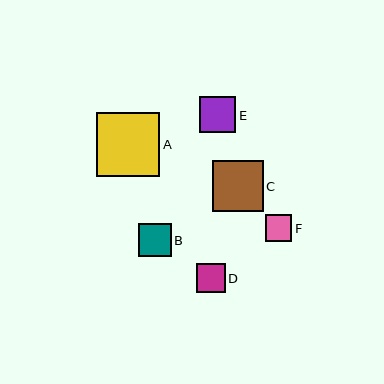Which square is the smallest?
Square F is the smallest with a size of approximately 26 pixels.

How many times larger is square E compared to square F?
Square E is approximately 1.4 times the size of square F.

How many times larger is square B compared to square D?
Square B is approximately 1.1 times the size of square D.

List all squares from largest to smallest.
From largest to smallest: A, C, E, B, D, F.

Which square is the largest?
Square A is the largest with a size of approximately 64 pixels.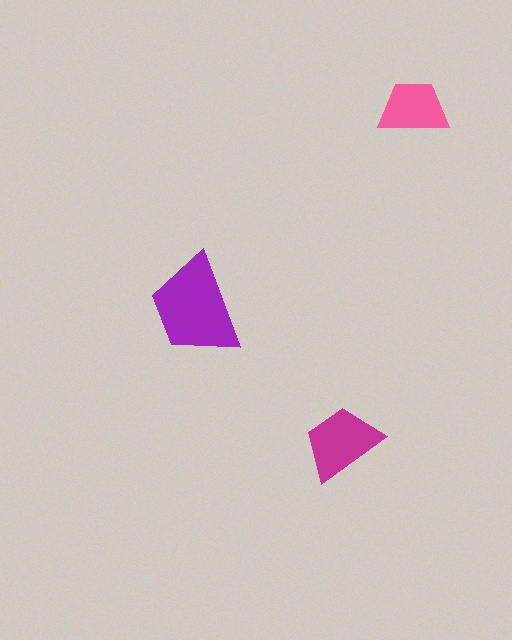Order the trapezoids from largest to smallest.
the purple one, the magenta one, the pink one.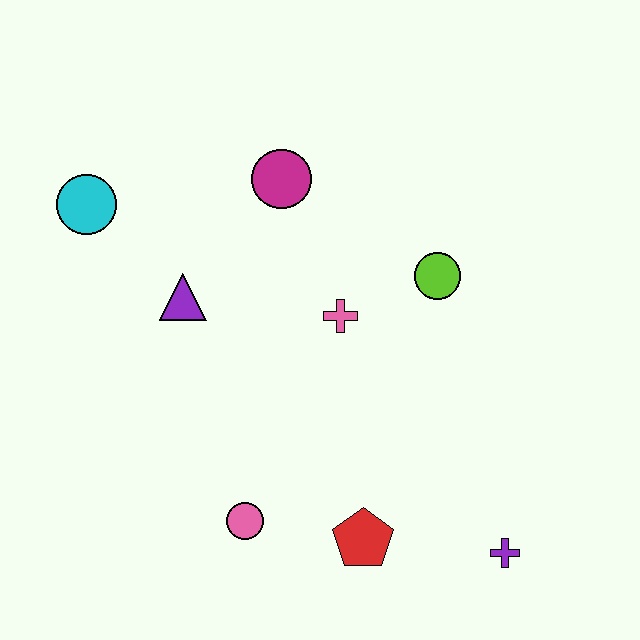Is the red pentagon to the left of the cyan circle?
No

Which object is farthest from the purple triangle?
The purple cross is farthest from the purple triangle.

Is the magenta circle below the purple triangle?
No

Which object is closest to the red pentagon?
The pink circle is closest to the red pentagon.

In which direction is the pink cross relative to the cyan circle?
The pink cross is to the right of the cyan circle.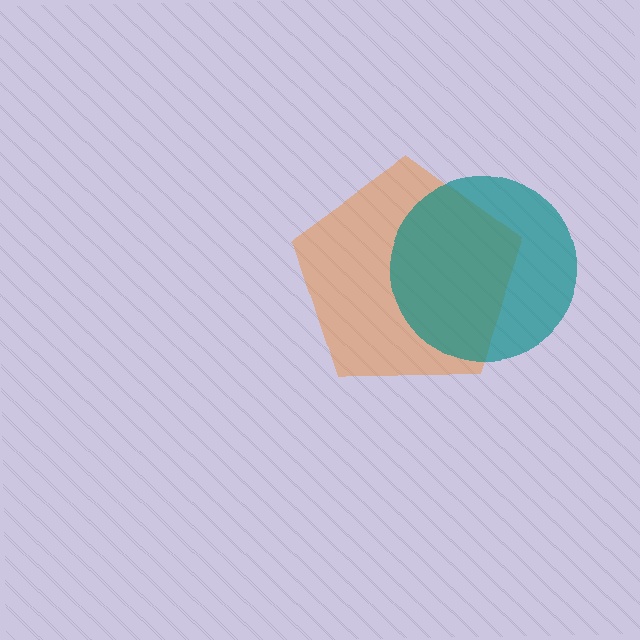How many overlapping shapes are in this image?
There are 2 overlapping shapes in the image.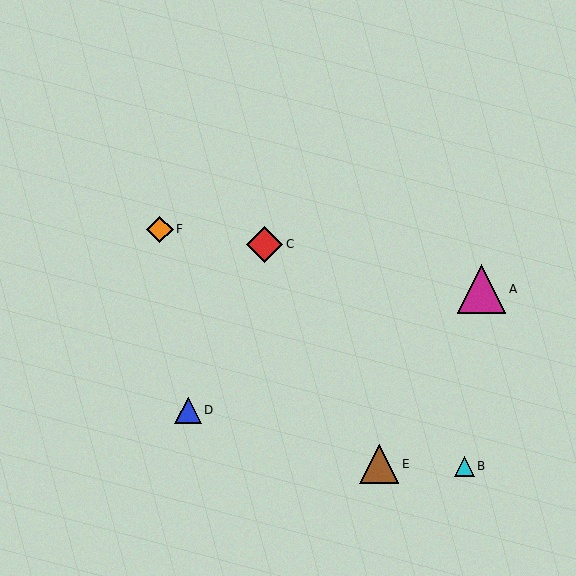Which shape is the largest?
The magenta triangle (labeled A) is the largest.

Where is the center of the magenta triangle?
The center of the magenta triangle is at (482, 289).